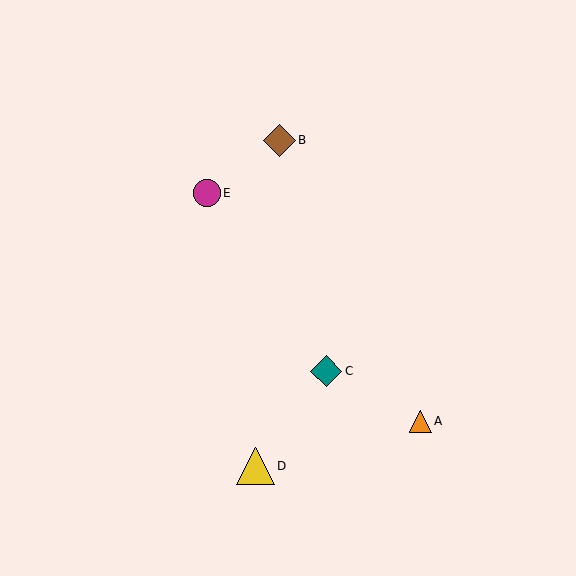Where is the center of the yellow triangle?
The center of the yellow triangle is at (255, 466).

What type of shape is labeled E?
Shape E is a magenta circle.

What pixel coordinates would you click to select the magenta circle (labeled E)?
Click at (207, 193) to select the magenta circle E.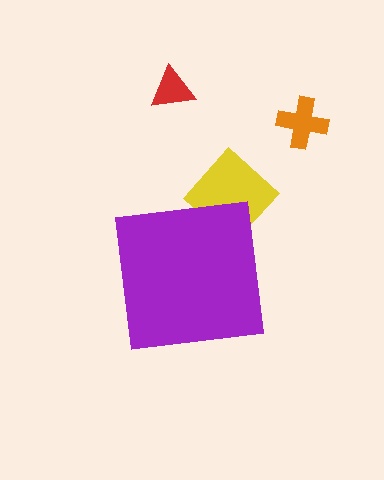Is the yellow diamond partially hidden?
Yes, the yellow diamond is partially hidden behind the purple square.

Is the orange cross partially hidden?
No, the orange cross is fully visible.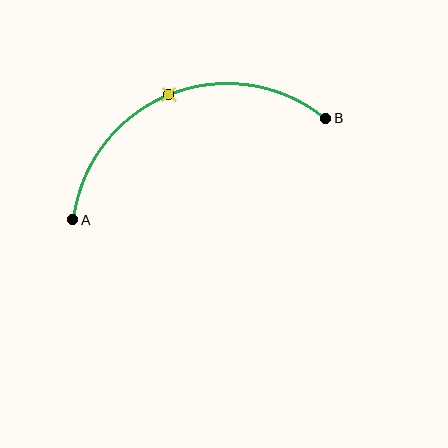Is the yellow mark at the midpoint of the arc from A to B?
Yes. The yellow mark lies on the arc at equal arc-length from both A and B — it is the arc midpoint.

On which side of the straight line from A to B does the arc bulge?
The arc bulges above the straight line connecting A and B.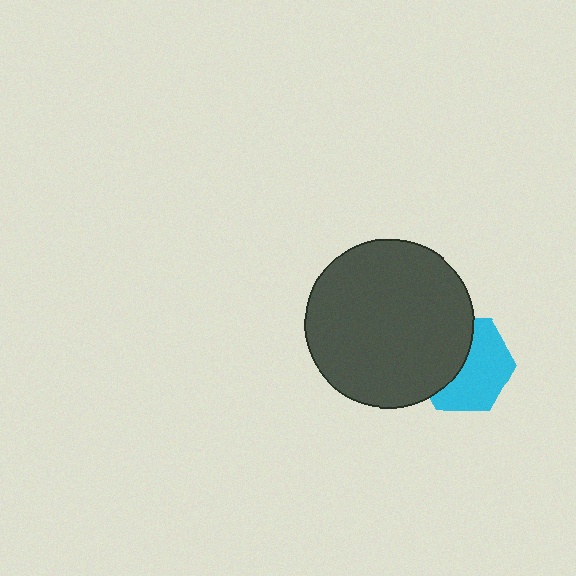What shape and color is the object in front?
The object in front is a dark gray circle.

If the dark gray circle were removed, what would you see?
You would see the complete cyan hexagon.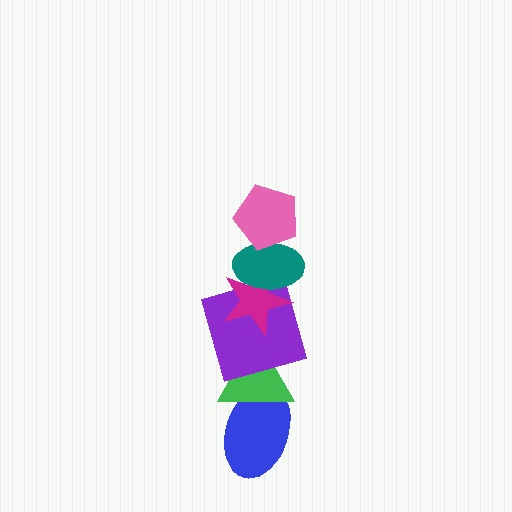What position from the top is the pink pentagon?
The pink pentagon is 1st from the top.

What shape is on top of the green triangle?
The purple square is on top of the green triangle.